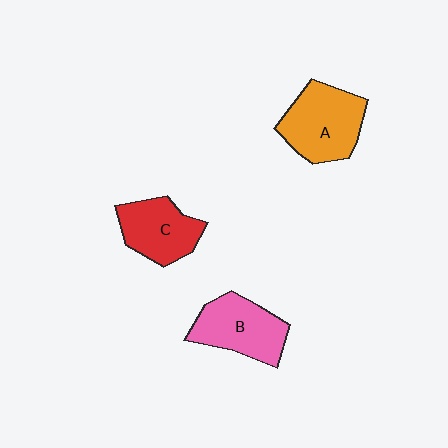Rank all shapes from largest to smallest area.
From largest to smallest: A (orange), B (pink), C (red).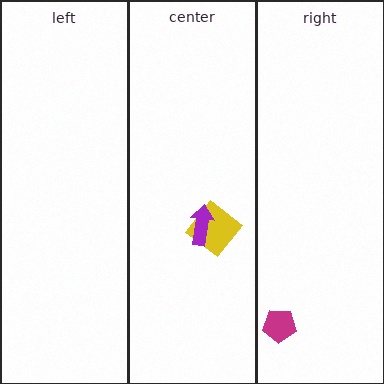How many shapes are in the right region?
1.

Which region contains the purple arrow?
The center region.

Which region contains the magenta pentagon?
The right region.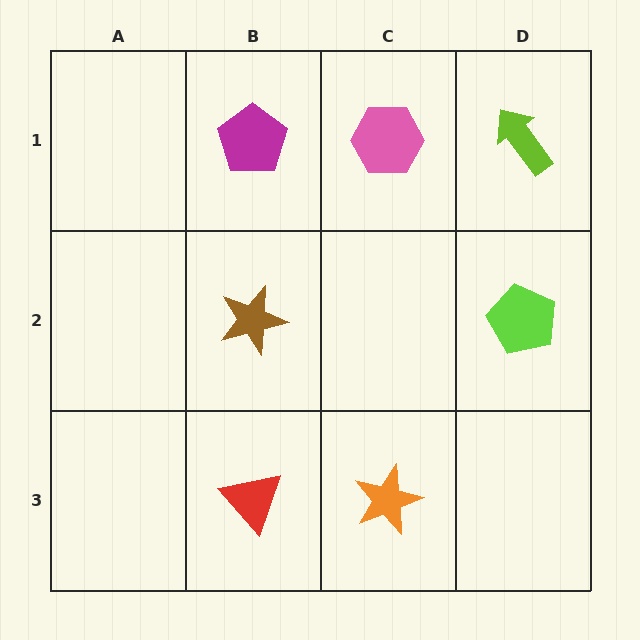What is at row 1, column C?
A pink hexagon.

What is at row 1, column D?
A lime arrow.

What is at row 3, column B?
A red triangle.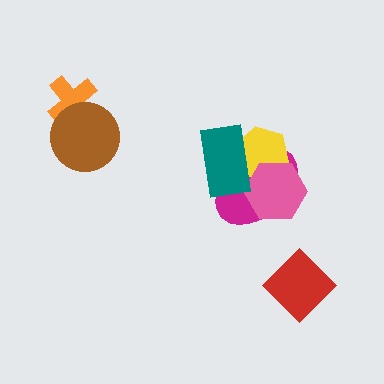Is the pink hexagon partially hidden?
Yes, it is partially covered by another shape.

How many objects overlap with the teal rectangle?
3 objects overlap with the teal rectangle.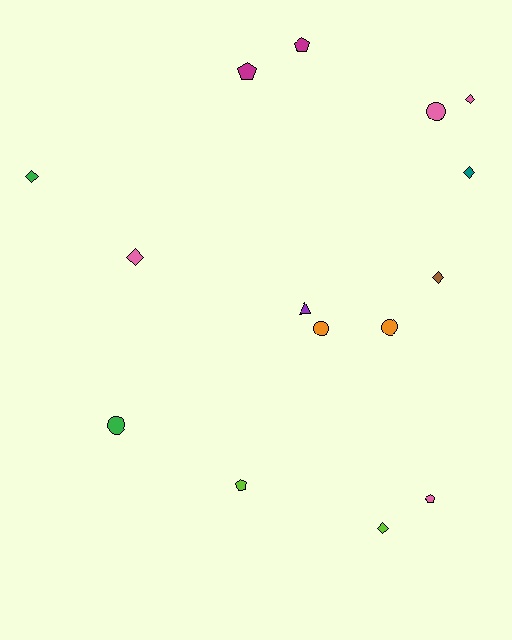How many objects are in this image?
There are 15 objects.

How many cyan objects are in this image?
There are no cyan objects.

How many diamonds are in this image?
There are 6 diamonds.